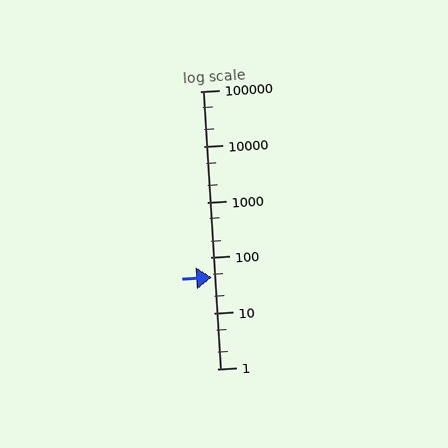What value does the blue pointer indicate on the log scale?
The pointer indicates approximately 45.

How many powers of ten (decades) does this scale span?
The scale spans 5 decades, from 1 to 100000.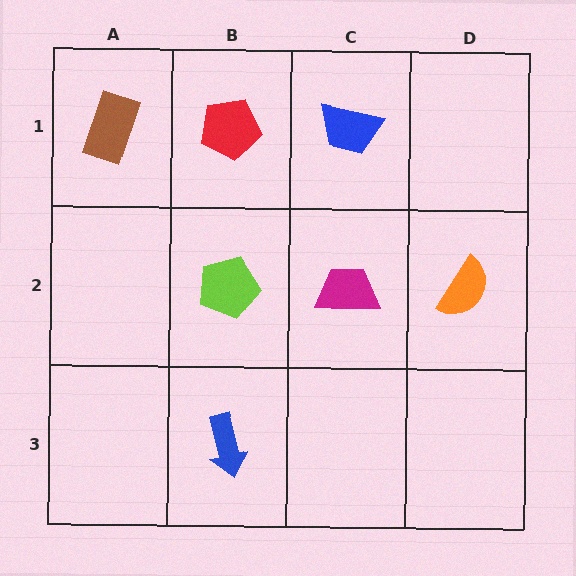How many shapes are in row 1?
3 shapes.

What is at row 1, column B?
A red pentagon.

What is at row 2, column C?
A magenta trapezoid.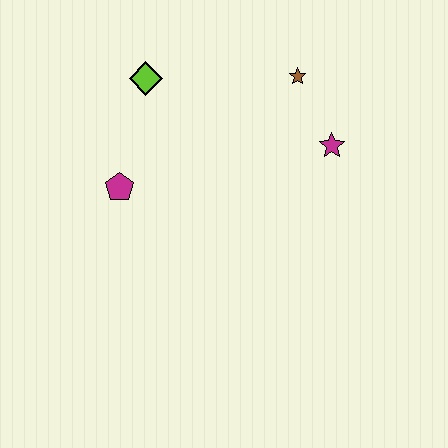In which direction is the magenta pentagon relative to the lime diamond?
The magenta pentagon is below the lime diamond.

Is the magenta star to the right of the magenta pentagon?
Yes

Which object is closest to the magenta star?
The brown star is closest to the magenta star.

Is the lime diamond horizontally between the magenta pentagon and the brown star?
Yes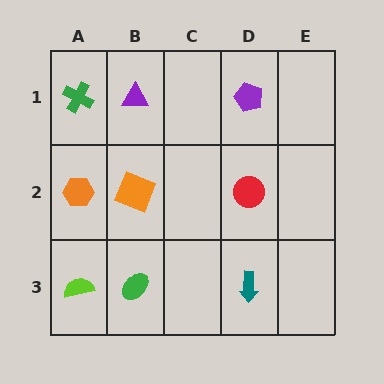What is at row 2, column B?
An orange square.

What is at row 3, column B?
A green ellipse.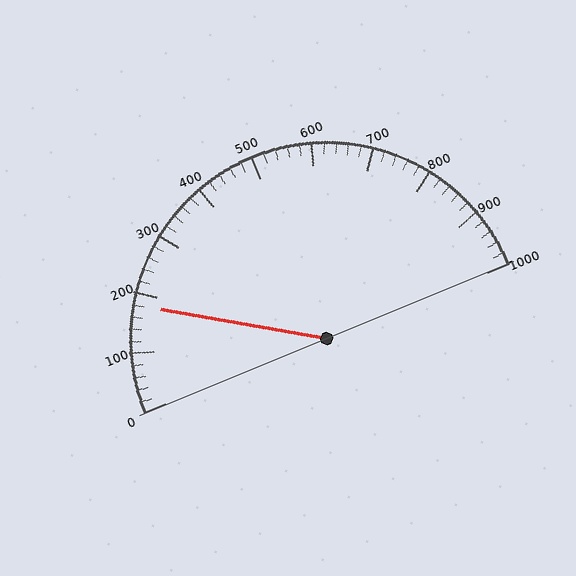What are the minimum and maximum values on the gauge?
The gauge ranges from 0 to 1000.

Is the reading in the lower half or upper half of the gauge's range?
The reading is in the lower half of the range (0 to 1000).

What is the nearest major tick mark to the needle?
The nearest major tick mark is 200.